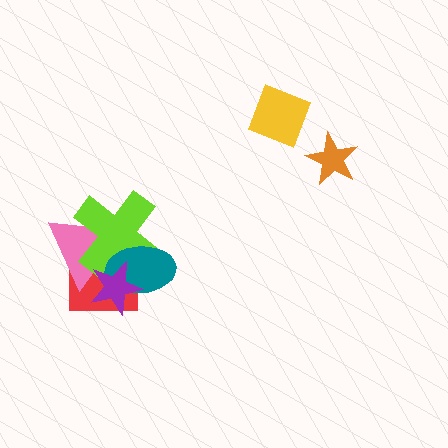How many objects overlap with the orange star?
0 objects overlap with the orange star.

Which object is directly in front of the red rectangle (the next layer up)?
The pink triangle is directly in front of the red rectangle.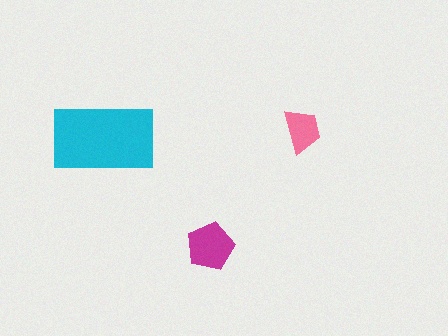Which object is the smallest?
The pink trapezoid.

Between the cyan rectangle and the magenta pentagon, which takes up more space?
The cyan rectangle.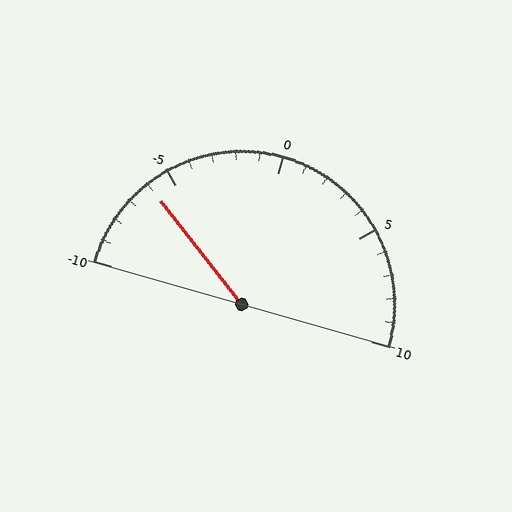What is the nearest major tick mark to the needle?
The nearest major tick mark is -5.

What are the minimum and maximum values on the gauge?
The gauge ranges from -10 to 10.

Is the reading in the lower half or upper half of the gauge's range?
The reading is in the lower half of the range (-10 to 10).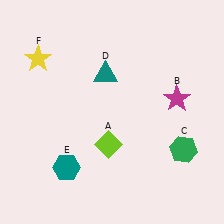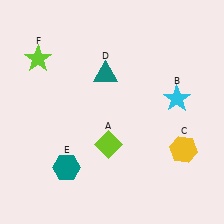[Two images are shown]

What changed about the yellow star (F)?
In Image 1, F is yellow. In Image 2, it changed to lime.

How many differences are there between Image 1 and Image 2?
There are 3 differences between the two images.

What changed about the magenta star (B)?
In Image 1, B is magenta. In Image 2, it changed to cyan.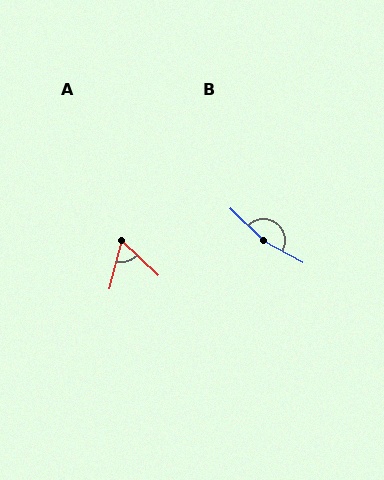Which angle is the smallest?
A, at approximately 61 degrees.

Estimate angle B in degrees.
Approximately 164 degrees.